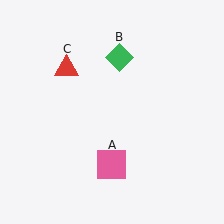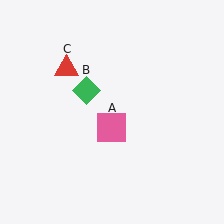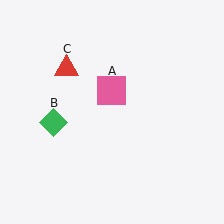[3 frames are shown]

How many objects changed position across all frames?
2 objects changed position: pink square (object A), green diamond (object B).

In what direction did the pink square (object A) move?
The pink square (object A) moved up.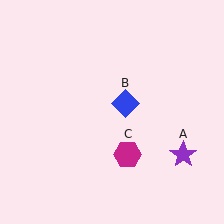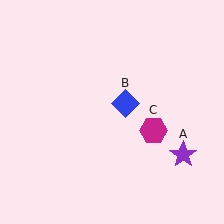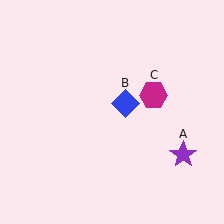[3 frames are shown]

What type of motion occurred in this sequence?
The magenta hexagon (object C) rotated counterclockwise around the center of the scene.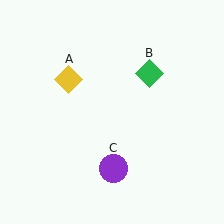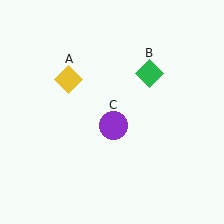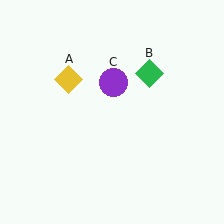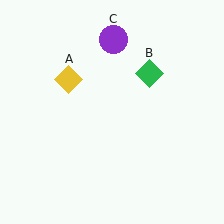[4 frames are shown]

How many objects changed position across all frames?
1 object changed position: purple circle (object C).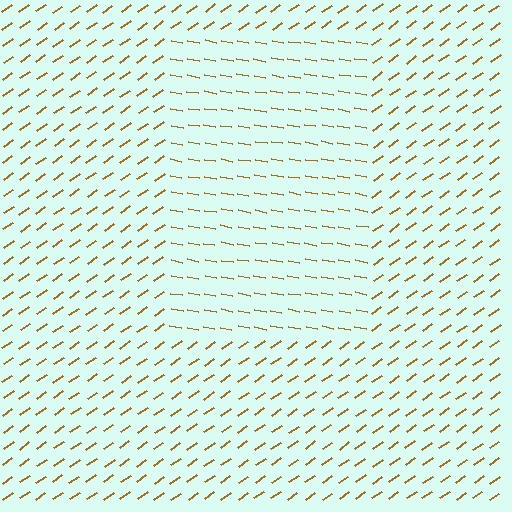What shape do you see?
I see a rectangle.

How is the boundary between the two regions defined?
The boundary is defined purely by a change in line orientation (approximately 45 degrees difference). All lines are the same color and thickness.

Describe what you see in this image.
The image is filled with small brown line segments. A rectangle region in the image has lines oriented differently from the surrounding lines, creating a visible texture boundary.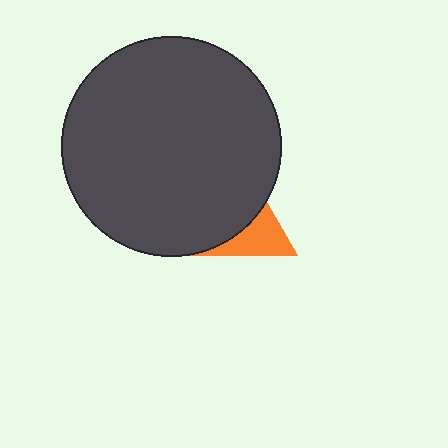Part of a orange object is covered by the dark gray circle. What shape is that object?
It is a triangle.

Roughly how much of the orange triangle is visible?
A small part of it is visible (roughly 35%).